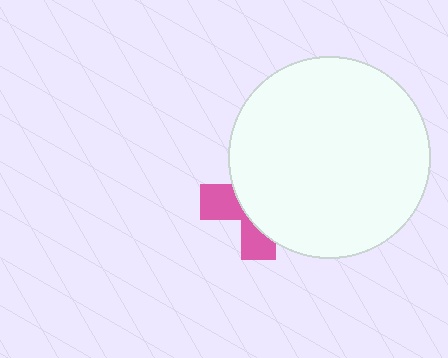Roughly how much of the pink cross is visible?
A small part of it is visible (roughly 35%).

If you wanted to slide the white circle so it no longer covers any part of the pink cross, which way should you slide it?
Slide it right — that is the most direct way to separate the two shapes.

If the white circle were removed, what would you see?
You would see the complete pink cross.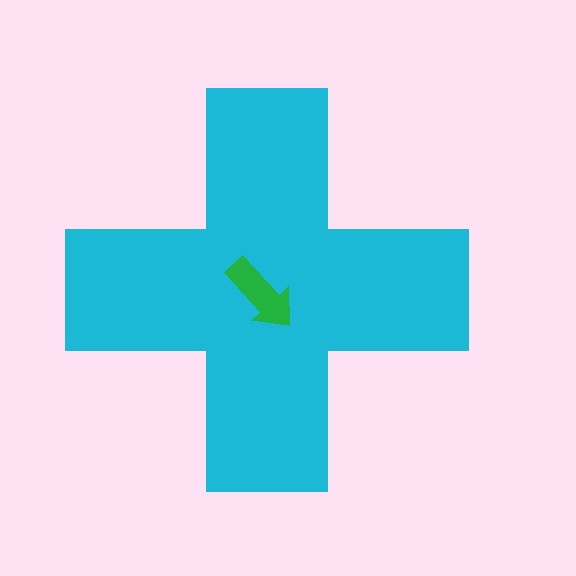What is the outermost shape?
The cyan cross.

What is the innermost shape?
The green arrow.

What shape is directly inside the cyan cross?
The green arrow.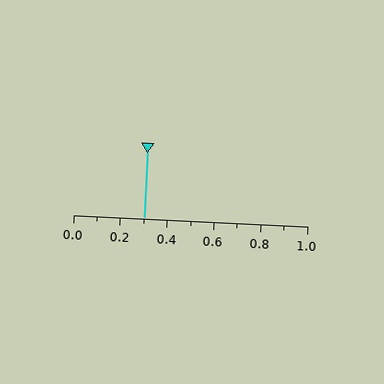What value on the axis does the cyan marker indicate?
The marker indicates approximately 0.3.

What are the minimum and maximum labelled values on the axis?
The axis runs from 0.0 to 1.0.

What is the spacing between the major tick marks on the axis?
The major ticks are spaced 0.2 apart.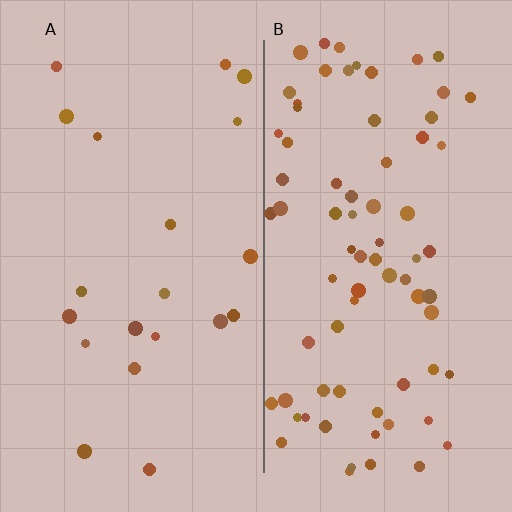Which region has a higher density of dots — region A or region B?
B (the right).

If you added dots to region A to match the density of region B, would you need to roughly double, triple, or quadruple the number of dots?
Approximately quadruple.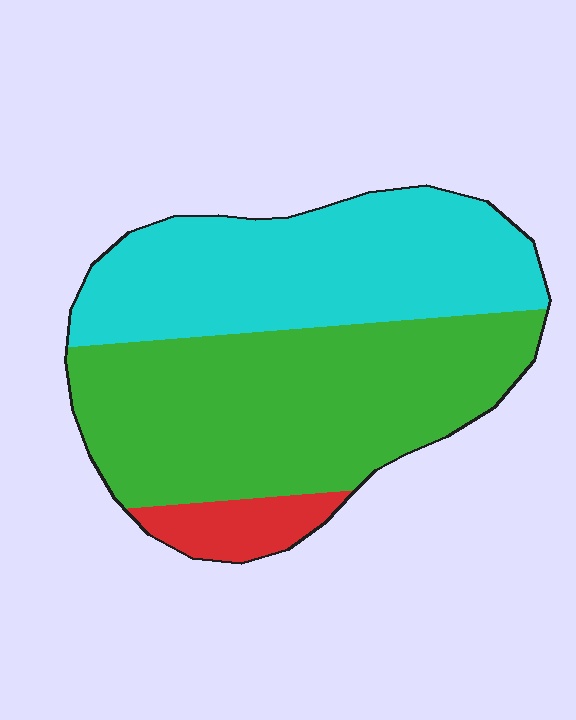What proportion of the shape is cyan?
Cyan covers 41% of the shape.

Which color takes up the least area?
Red, at roughly 10%.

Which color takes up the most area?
Green, at roughly 50%.